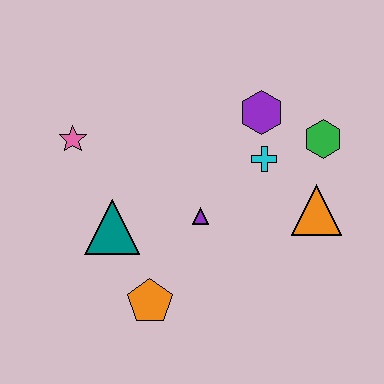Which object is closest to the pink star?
The teal triangle is closest to the pink star.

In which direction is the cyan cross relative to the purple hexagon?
The cyan cross is below the purple hexagon.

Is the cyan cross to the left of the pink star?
No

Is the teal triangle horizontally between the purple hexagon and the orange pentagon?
No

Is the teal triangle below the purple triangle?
Yes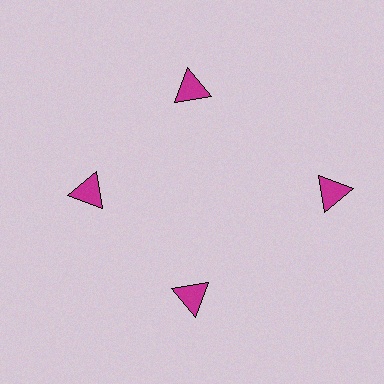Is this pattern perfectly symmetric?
No. The 4 magenta triangles are arranged in a ring, but one element near the 3 o'clock position is pushed outward from the center, breaking the 4-fold rotational symmetry.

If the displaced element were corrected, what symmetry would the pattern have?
It would have 4-fold rotational symmetry — the pattern would map onto itself every 90 degrees.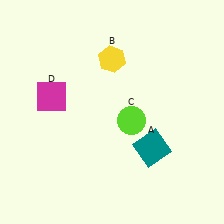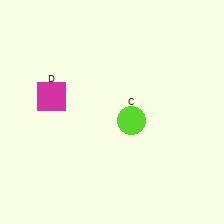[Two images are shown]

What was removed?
The yellow hexagon (B), the teal square (A) were removed in Image 2.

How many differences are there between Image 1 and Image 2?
There are 2 differences between the two images.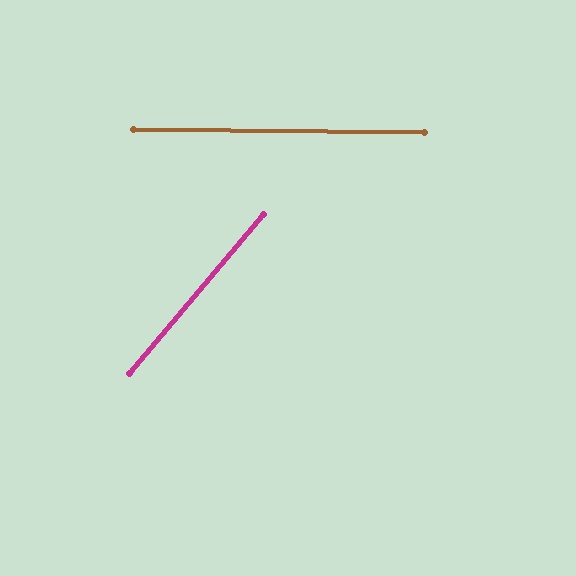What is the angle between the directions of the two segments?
Approximately 51 degrees.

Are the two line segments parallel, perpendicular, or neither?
Neither parallel nor perpendicular — they differ by about 51°.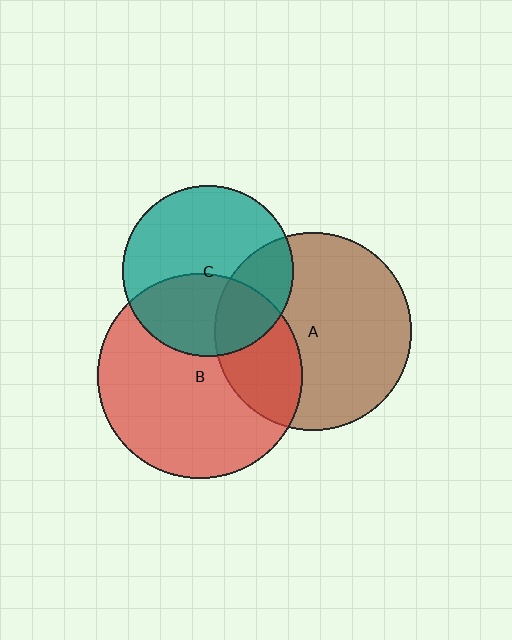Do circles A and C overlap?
Yes.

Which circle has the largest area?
Circle B (red).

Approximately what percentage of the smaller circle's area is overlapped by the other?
Approximately 25%.